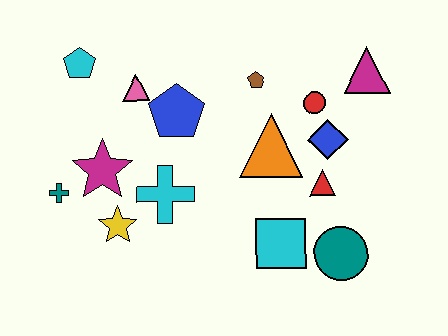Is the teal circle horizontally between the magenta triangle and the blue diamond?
Yes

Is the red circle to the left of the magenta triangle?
Yes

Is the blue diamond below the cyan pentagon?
Yes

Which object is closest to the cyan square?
The teal circle is closest to the cyan square.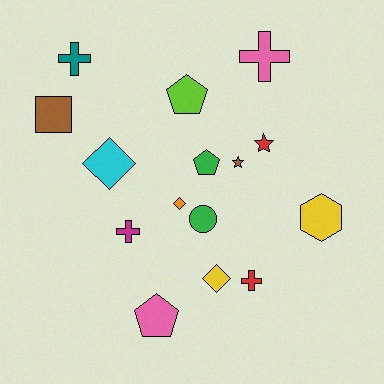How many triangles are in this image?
There are no triangles.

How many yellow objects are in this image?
There are 2 yellow objects.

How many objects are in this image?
There are 15 objects.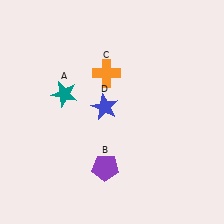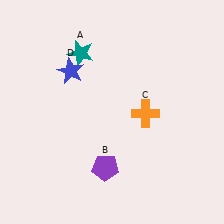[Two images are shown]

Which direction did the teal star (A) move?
The teal star (A) moved up.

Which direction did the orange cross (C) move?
The orange cross (C) moved down.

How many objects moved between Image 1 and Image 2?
3 objects moved between the two images.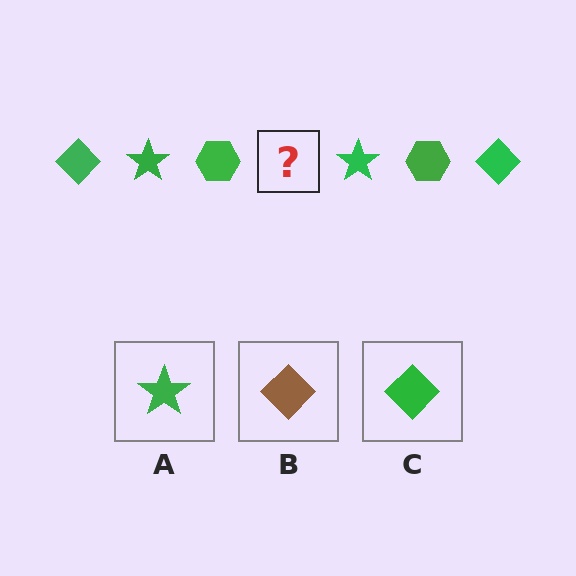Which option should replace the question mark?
Option C.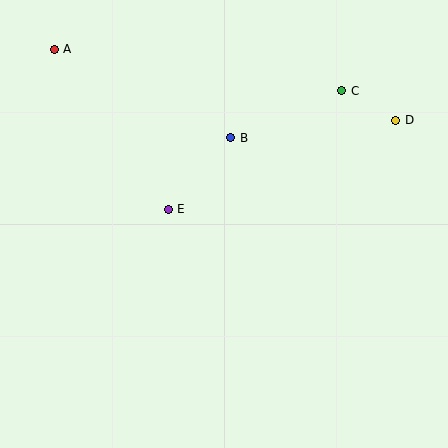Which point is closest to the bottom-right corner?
Point D is closest to the bottom-right corner.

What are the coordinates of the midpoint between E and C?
The midpoint between E and C is at (255, 150).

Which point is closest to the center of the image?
Point E at (168, 209) is closest to the center.